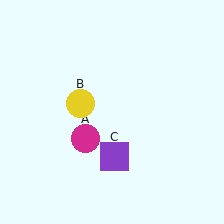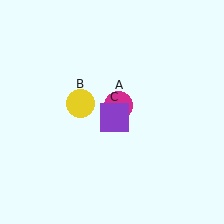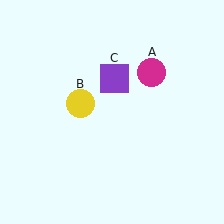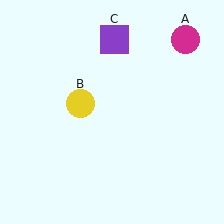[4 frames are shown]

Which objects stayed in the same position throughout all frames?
Yellow circle (object B) remained stationary.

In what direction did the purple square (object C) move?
The purple square (object C) moved up.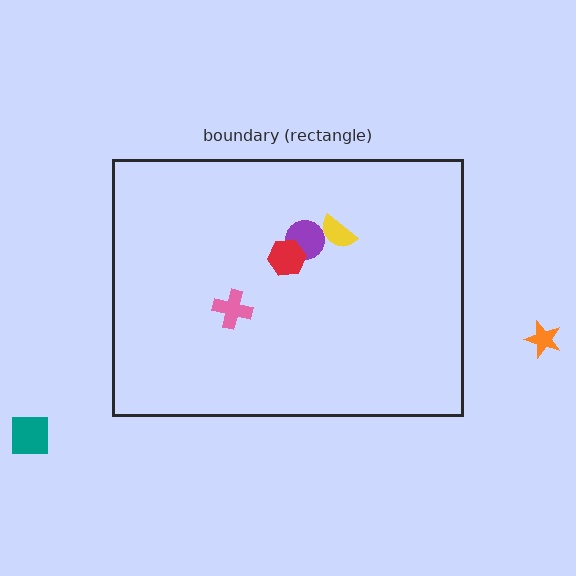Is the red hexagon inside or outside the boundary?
Inside.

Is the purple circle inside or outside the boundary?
Inside.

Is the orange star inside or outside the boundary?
Outside.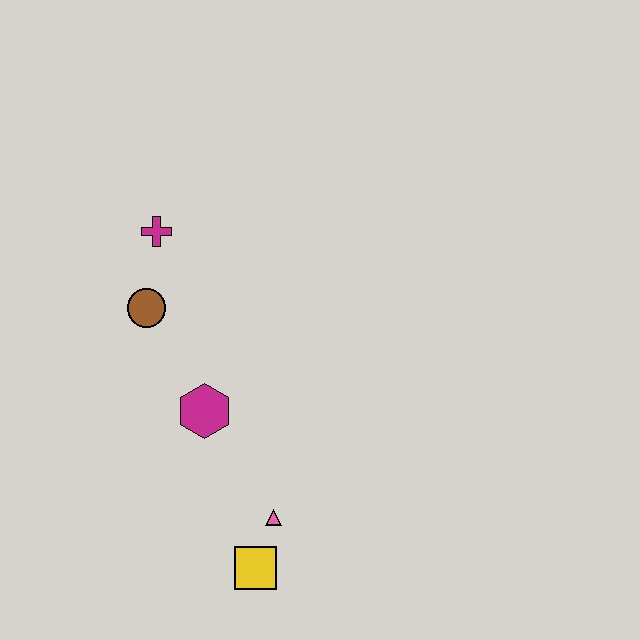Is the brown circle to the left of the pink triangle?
Yes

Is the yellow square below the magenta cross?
Yes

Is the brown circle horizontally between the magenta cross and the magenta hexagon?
No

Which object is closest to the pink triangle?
The yellow square is closest to the pink triangle.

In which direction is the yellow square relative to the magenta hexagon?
The yellow square is below the magenta hexagon.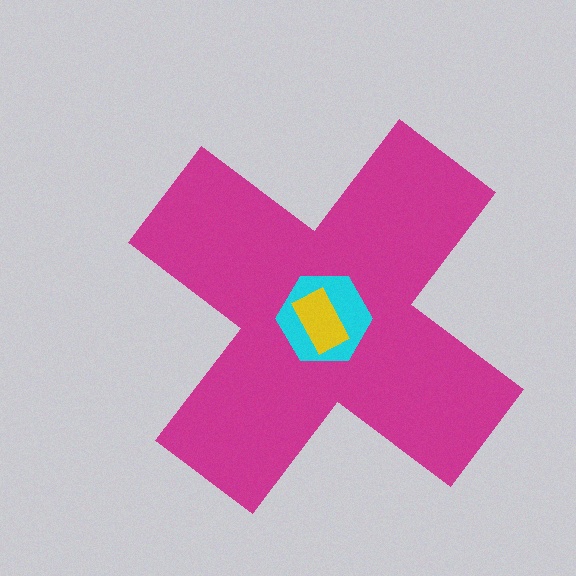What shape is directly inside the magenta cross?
The cyan hexagon.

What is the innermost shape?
The yellow rectangle.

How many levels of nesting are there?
3.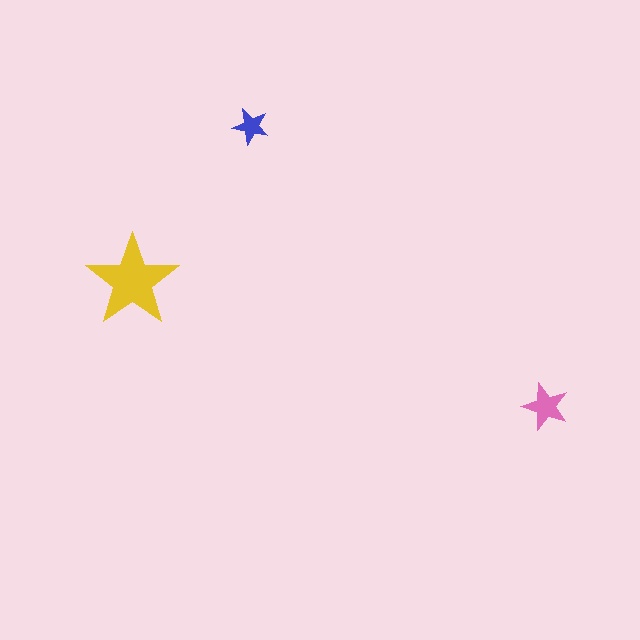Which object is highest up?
The blue star is topmost.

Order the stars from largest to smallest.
the yellow one, the pink one, the blue one.